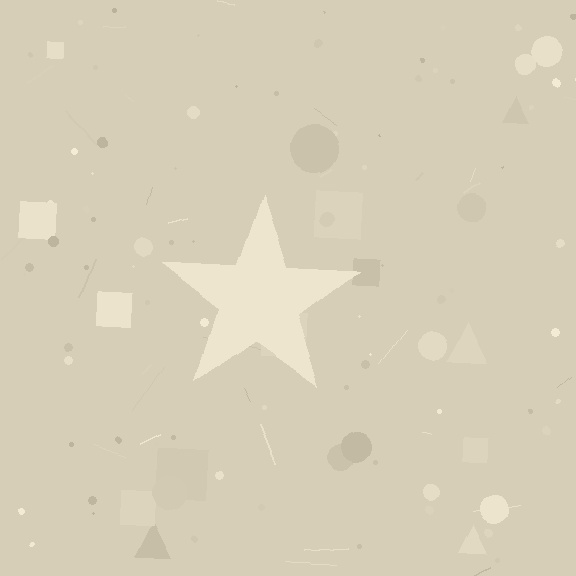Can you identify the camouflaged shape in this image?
The camouflaged shape is a star.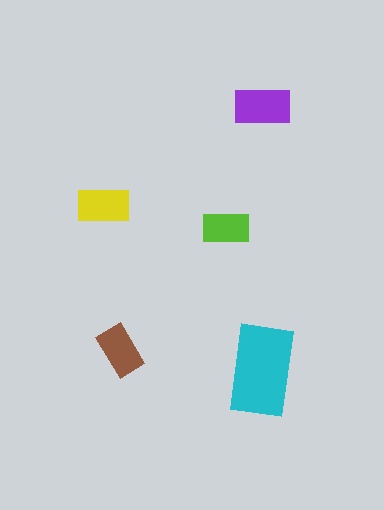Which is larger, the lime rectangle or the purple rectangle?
The purple one.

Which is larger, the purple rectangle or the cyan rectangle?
The cyan one.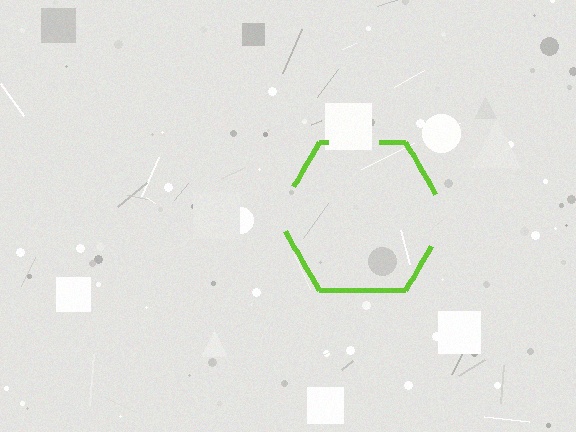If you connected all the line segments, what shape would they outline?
They would outline a hexagon.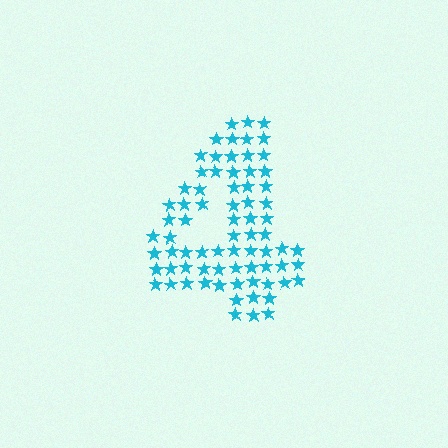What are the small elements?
The small elements are stars.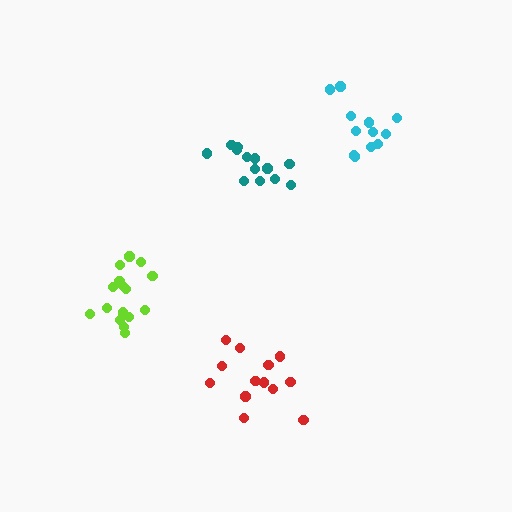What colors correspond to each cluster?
The clusters are colored: teal, lime, cyan, red.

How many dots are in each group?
Group 1: 13 dots, Group 2: 16 dots, Group 3: 12 dots, Group 4: 13 dots (54 total).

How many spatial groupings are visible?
There are 4 spatial groupings.